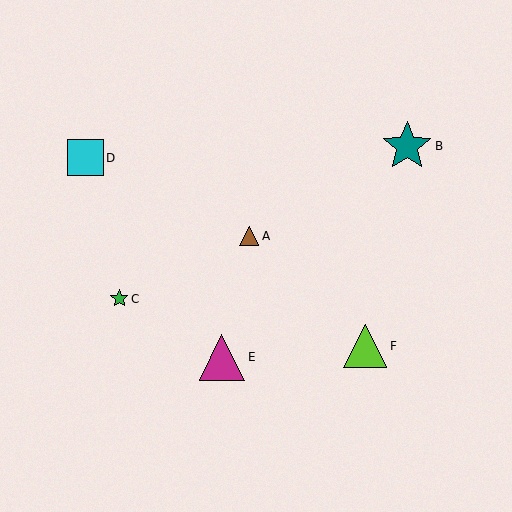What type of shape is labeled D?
Shape D is a cyan square.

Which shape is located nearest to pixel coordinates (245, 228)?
The brown triangle (labeled A) at (249, 236) is nearest to that location.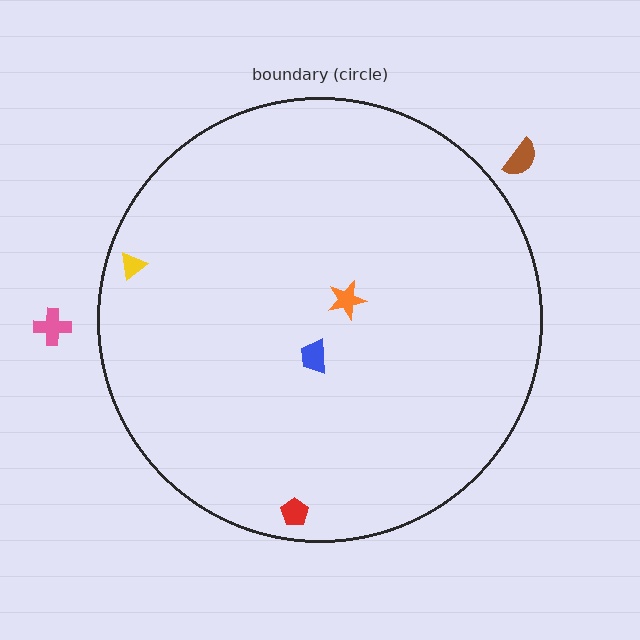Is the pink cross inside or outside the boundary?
Outside.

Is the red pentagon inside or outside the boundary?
Inside.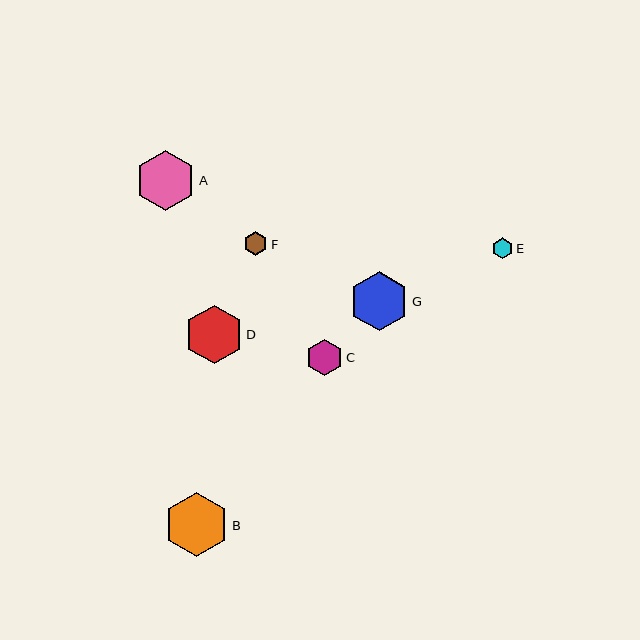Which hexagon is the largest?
Hexagon B is the largest with a size of approximately 64 pixels.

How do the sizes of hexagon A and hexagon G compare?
Hexagon A and hexagon G are approximately the same size.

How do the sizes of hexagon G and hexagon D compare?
Hexagon G and hexagon D are approximately the same size.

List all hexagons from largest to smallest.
From largest to smallest: B, A, G, D, C, F, E.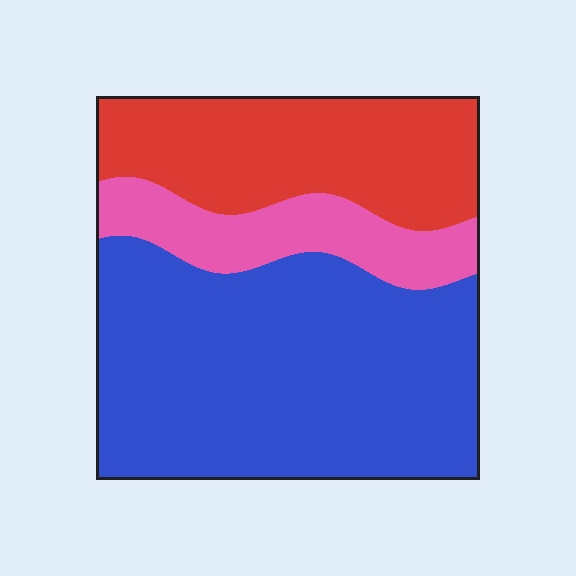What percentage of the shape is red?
Red takes up about one quarter (1/4) of the shape.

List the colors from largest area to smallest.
From largest to smallest: blue, red, pink.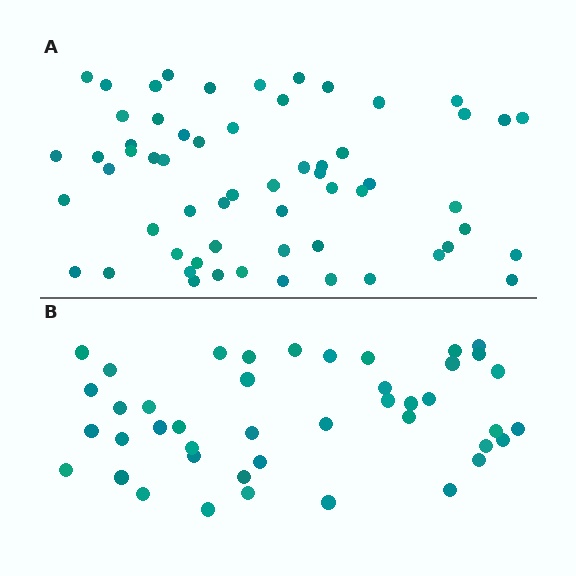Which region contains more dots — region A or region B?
Region A (the top region) has more dots.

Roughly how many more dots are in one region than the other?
Region A has approximately 15 more dots than region B.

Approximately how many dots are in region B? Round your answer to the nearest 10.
About 40 dots. (The exact count is 43, which rounds to 40.)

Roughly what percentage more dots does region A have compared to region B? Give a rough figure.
About 40% more.